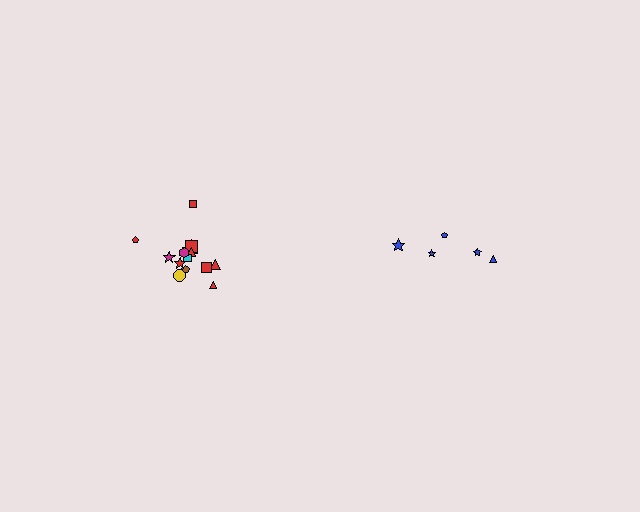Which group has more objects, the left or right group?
The left group.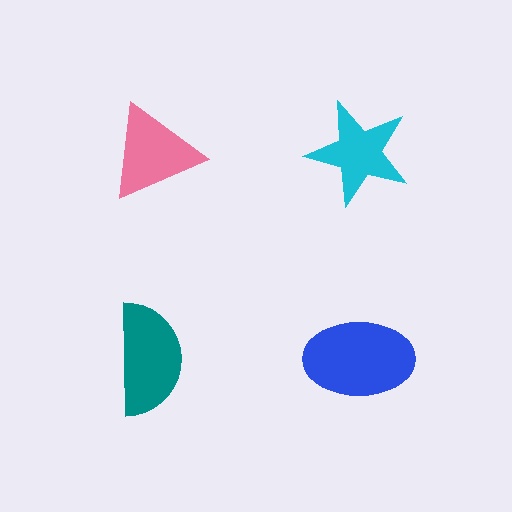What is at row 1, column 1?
A pink triangle.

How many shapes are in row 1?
2 shapes.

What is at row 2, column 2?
A blue ellipse.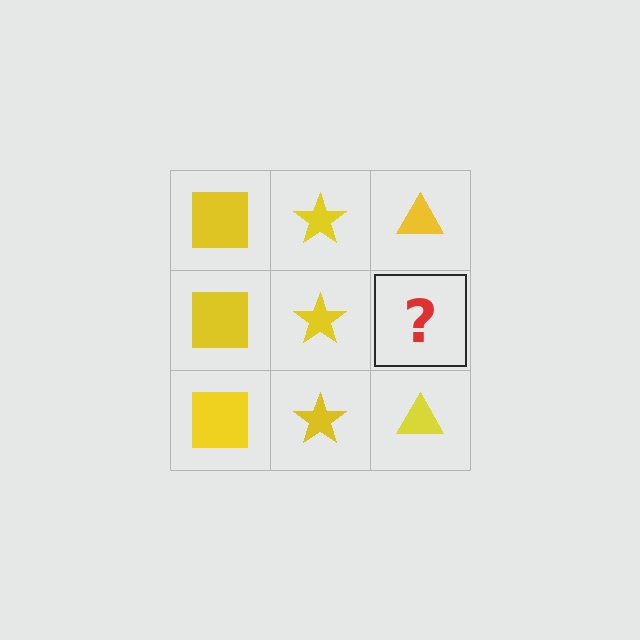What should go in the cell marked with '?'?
The missing cell should contain a yellow triangle.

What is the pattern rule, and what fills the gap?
The rule is that each column has a consistent shape. The gap should be filled with a yellow triangle.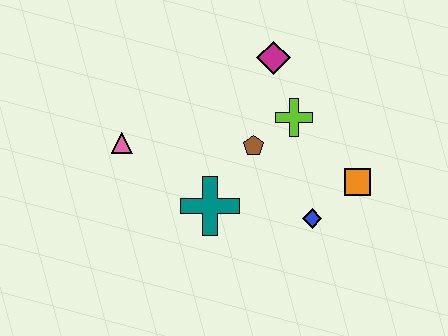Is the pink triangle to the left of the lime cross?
Yes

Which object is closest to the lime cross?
The brown pentagon is closest to the lime cross.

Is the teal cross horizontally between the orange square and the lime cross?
No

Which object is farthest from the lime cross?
The pink triangle is farthest from the lime cross.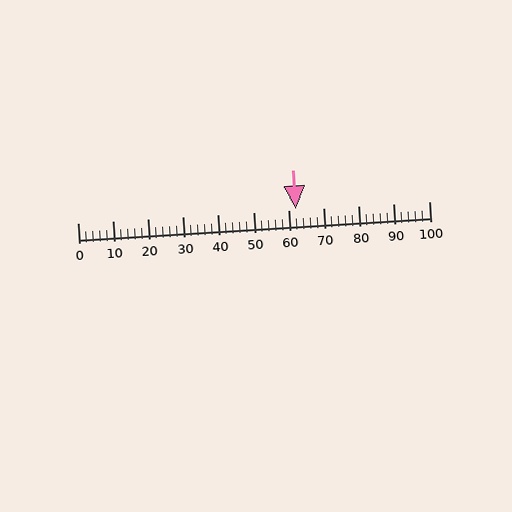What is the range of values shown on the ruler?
The ruler shows values from 0 to 100.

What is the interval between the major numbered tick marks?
The major tick marks are spaced 10 units apart.